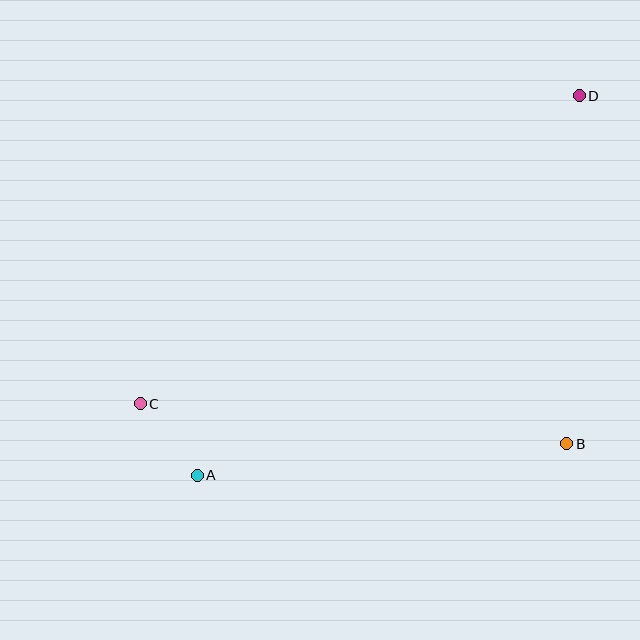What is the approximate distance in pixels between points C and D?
The distance between C and D is approximately 536 pixels.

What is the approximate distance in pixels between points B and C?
The distance between B and C is approximately 429 pixels.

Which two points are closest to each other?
Points A and C are closest to each other.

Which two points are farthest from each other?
Points A and D are farthest from each other.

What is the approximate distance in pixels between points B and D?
The distance between B and D is approximately 348 pixels.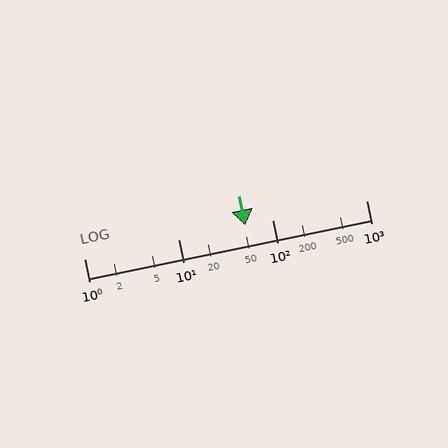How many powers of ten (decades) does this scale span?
The scale spans 3 decades, from 1 to 1000.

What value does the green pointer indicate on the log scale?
The pointer indicates approximately 52.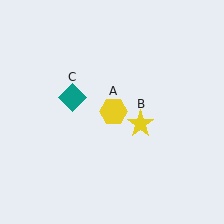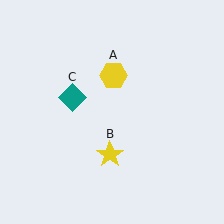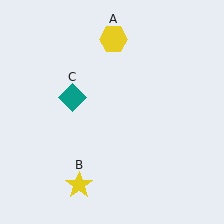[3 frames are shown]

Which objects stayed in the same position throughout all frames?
Teal diamond (object C) remained stationary.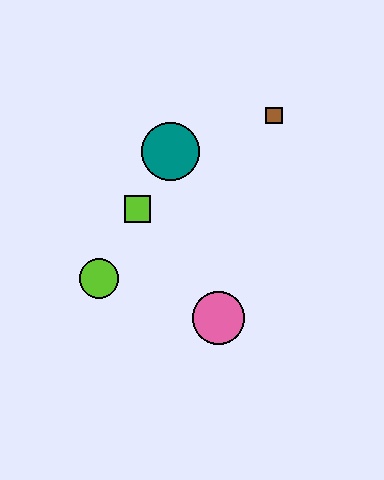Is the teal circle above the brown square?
No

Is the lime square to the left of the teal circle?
Yes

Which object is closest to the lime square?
The teal circle is closest to the lime square.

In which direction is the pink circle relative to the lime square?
The pink circle is below the lime square.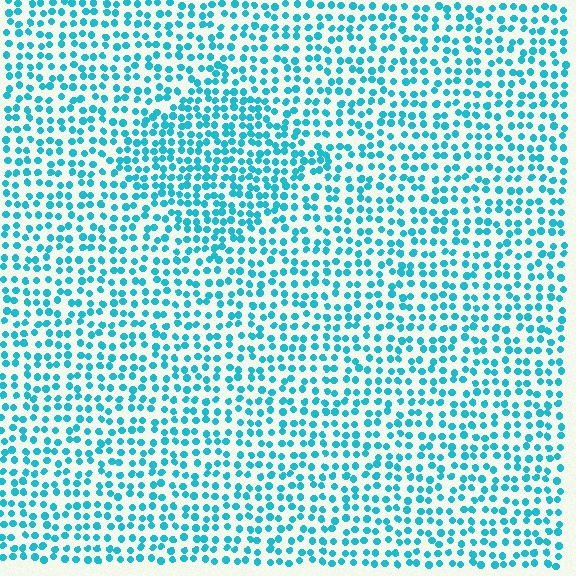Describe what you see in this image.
The image contains small cyan elements arranged at two different densities. A diamond-shaped region is visible where the elements are more densely packed than the surrounding area.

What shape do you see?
I see a diamond.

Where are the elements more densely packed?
The elements are more densely packed inside the diamond boundary.